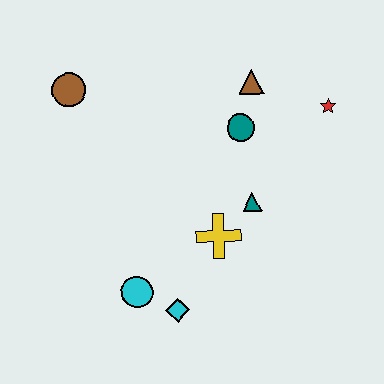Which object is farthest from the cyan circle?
The red star is farthest from the cyan circle.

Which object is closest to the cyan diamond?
The cyan circle is closest to the cyan diamond.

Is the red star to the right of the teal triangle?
Yes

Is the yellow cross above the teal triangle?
No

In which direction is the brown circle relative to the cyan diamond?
The brown circle is above the cyan diamond.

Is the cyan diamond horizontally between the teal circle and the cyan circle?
Yes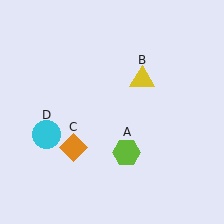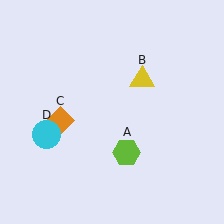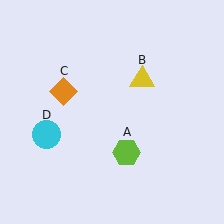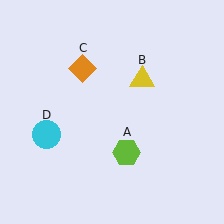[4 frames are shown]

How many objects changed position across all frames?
1 object changed position: orange diamond (object C).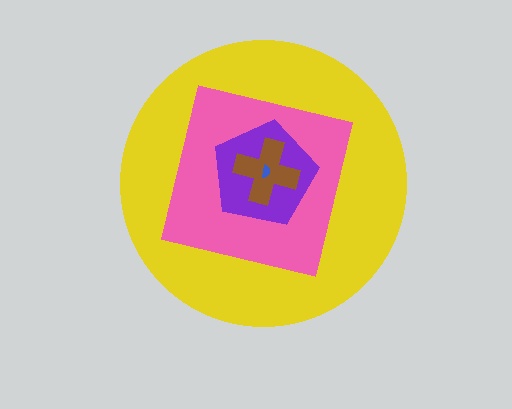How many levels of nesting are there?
5.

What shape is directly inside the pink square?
The purple pentagon.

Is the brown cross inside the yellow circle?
Yes.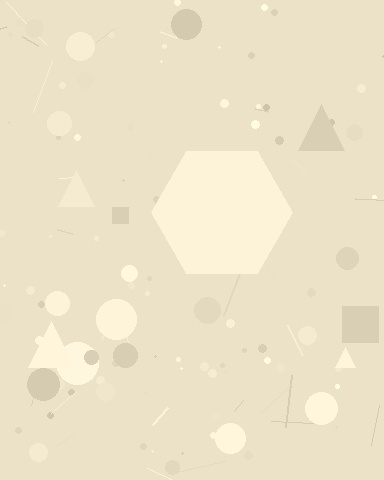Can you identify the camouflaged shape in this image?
The camouflaged shape is a hexagon.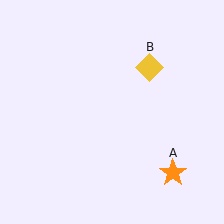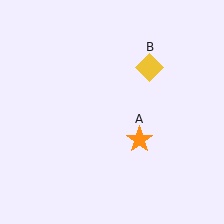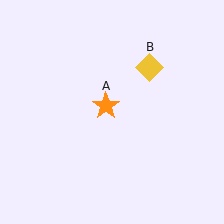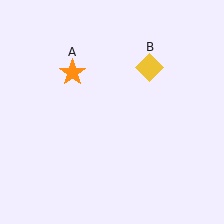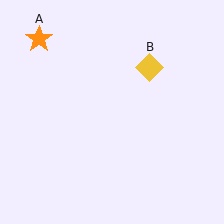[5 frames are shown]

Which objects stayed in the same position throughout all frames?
Yellow diamond (object B) remained stationary.